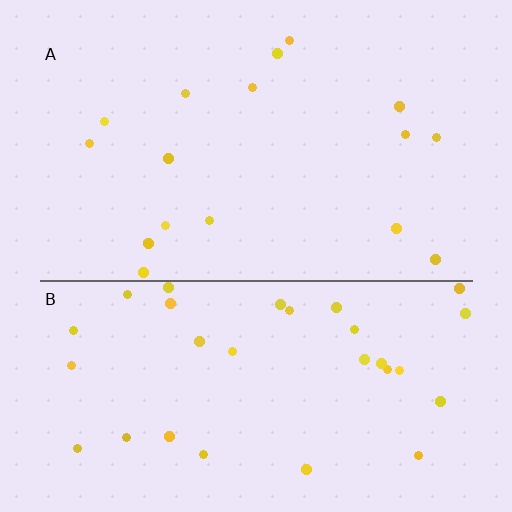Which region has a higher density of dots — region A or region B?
B (the bottom).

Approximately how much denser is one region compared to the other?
Approximately 1.9× — region B over region A.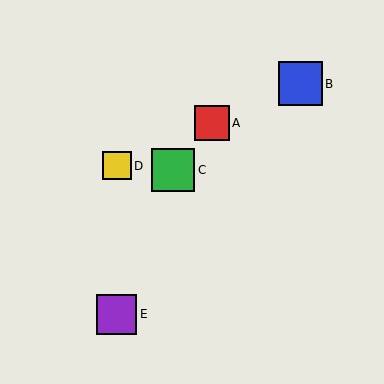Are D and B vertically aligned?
No, D is at x≈117 and B is at x≈300.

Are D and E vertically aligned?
Yes, both are at x≈117.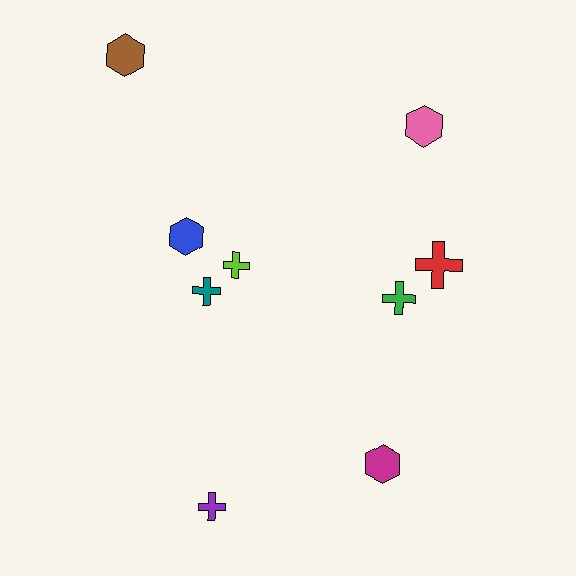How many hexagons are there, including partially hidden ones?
There are 4 hexagons.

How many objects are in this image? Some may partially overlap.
There are 9 objects.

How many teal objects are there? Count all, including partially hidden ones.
There is 1 teal object.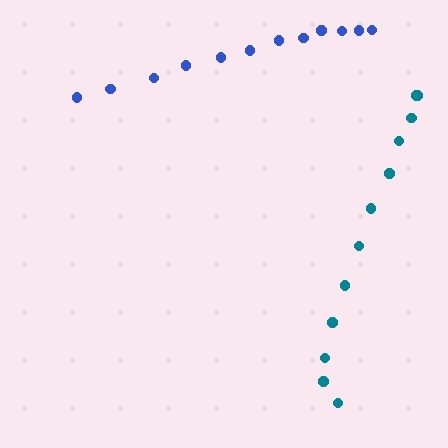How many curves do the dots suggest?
There are 2 distinct paths.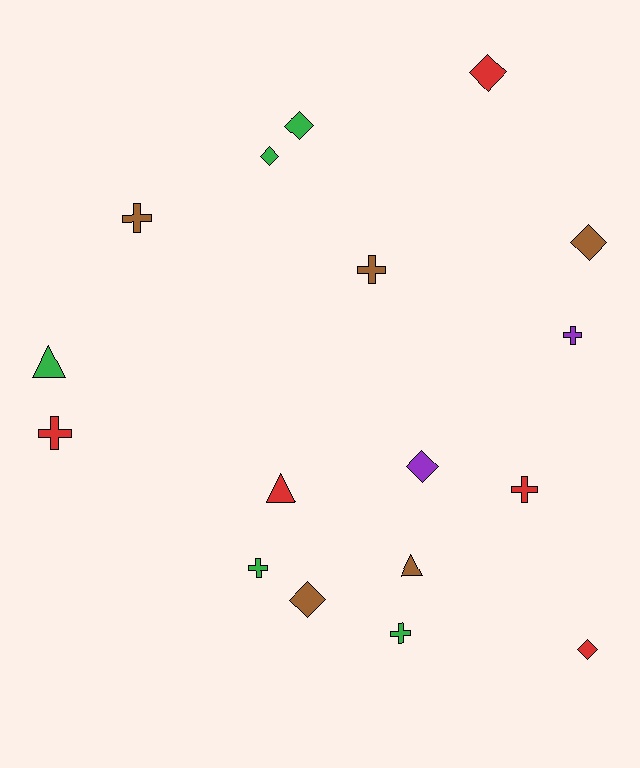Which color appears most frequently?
Green, with 5 objects.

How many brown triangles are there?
There is 1 brown triangle.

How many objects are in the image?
There are 17 objects.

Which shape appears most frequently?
Cross, with 7 objects.